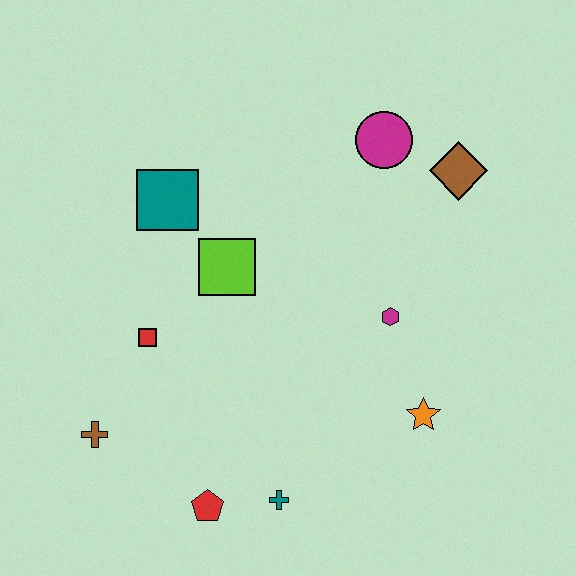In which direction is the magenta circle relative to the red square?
The magenta circle is to the right of the red square.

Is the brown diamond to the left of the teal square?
No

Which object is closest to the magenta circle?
The brown diamond is closest to the magenta circle.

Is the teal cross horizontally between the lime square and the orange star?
Yes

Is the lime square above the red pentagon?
Yes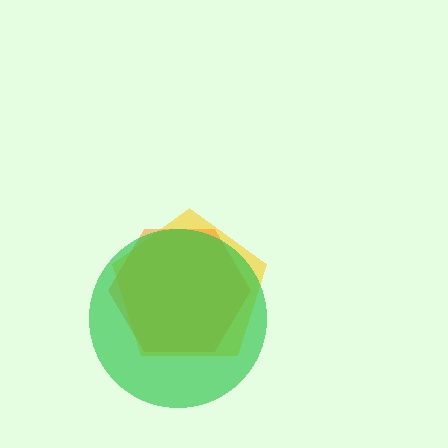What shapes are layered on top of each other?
The layered shapes are: a yellow pentagon, an orange hexagon, a green circle.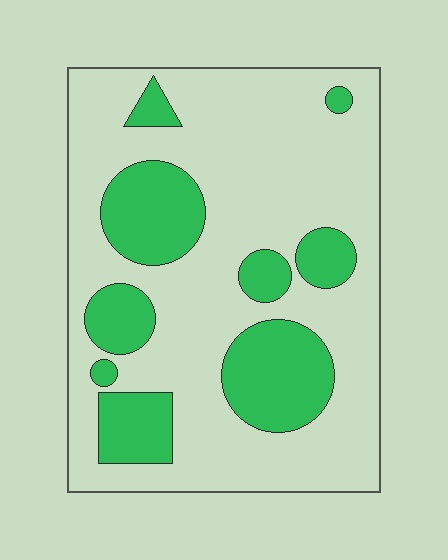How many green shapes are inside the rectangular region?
9.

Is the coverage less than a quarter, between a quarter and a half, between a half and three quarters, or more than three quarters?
Between a quarter and a half.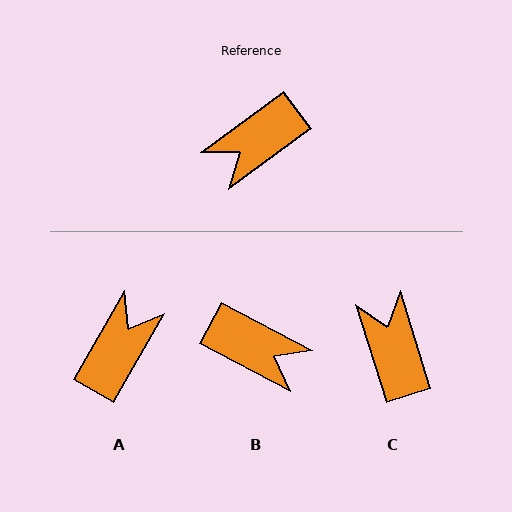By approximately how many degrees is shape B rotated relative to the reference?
Approximately 116 degrees counter-clockwise.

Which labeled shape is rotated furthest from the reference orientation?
A, about 156 degrees away.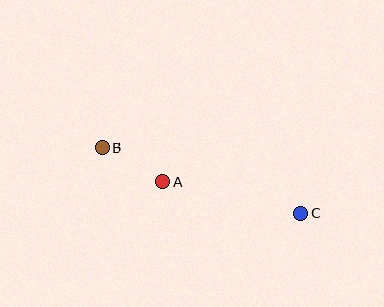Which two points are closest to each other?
Points A and B are closest to each other.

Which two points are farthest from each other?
Points B and C are farthest from each other.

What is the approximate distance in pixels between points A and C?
The distance between A and C is approximately 141 pixels.